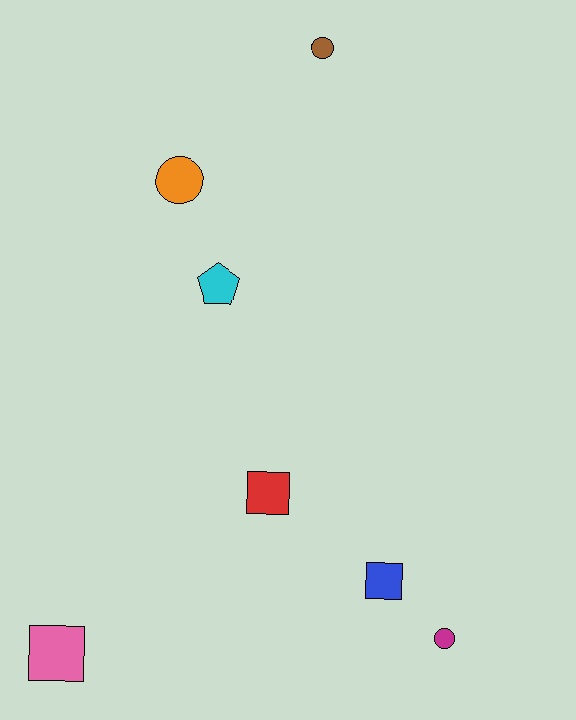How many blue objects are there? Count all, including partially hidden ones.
There is 1 blue object.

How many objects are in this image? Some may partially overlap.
There are 7 objects.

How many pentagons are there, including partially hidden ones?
There is 1 pentagon.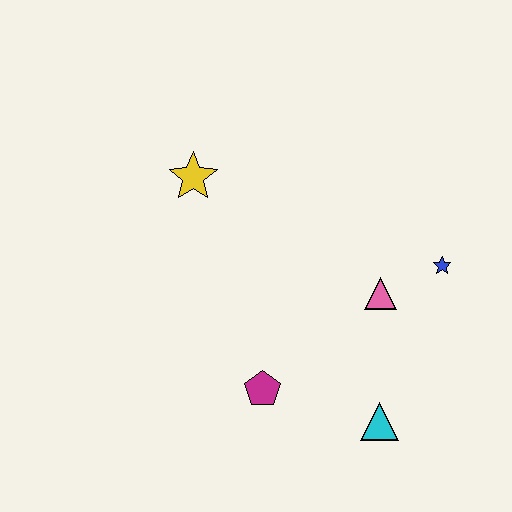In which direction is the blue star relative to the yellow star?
The blue star is to the right of the yellow star.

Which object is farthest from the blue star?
The yellow star is farthest from the blue star.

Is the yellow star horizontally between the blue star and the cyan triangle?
No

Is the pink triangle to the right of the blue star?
No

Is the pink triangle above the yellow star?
No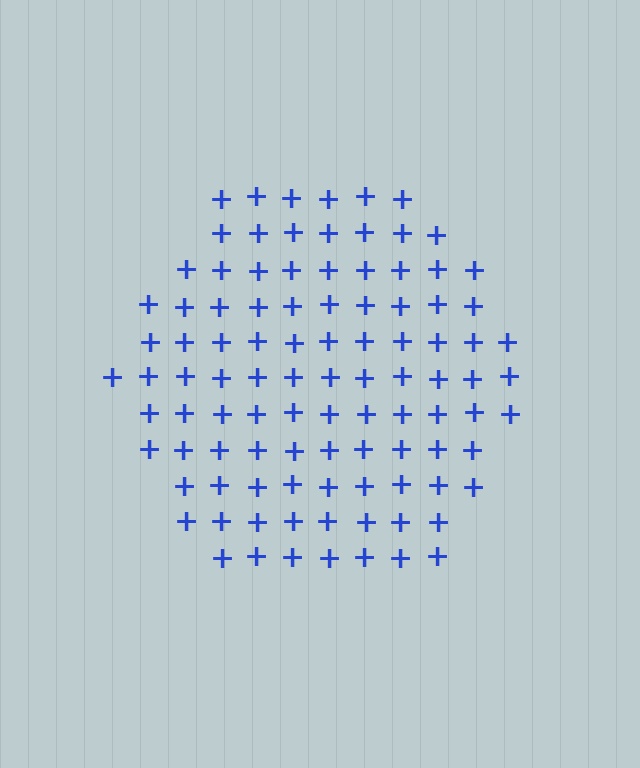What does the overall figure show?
The overall figure shows a hexagon.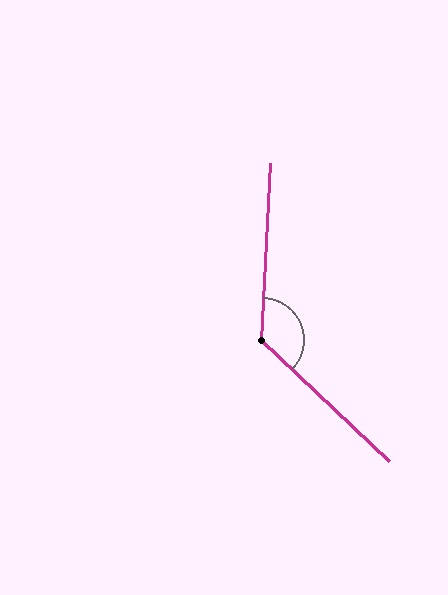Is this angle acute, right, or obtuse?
It is obtuse.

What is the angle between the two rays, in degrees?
Approximately 131 degrees.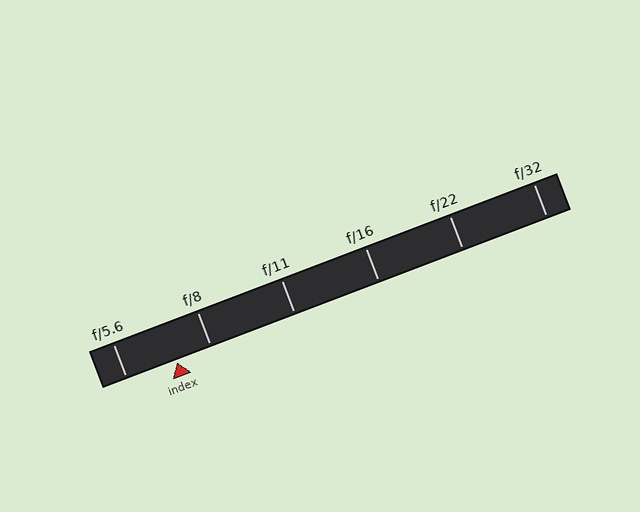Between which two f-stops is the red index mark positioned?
The index mark is between f/5.6 and f/8.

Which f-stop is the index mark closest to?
The index mark is closest to f/8.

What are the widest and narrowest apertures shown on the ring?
The widest aperture shown is f/5.6 and the narrowest is f/32.